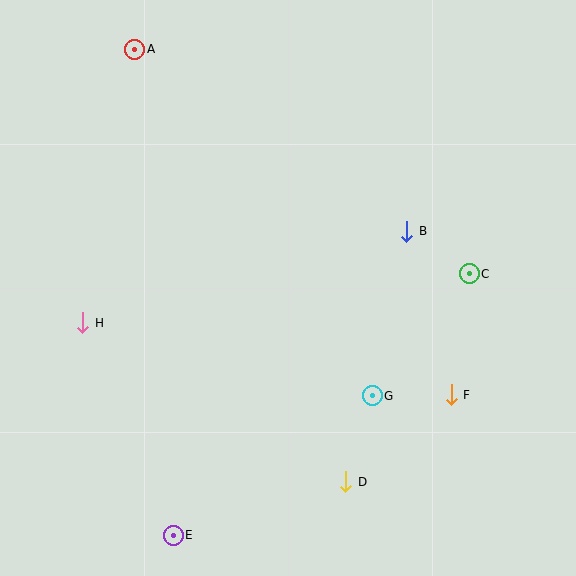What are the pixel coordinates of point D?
Point D is at (346, 482).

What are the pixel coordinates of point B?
Point B is at (407, 231).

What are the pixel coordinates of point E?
Point E is at (173, 535).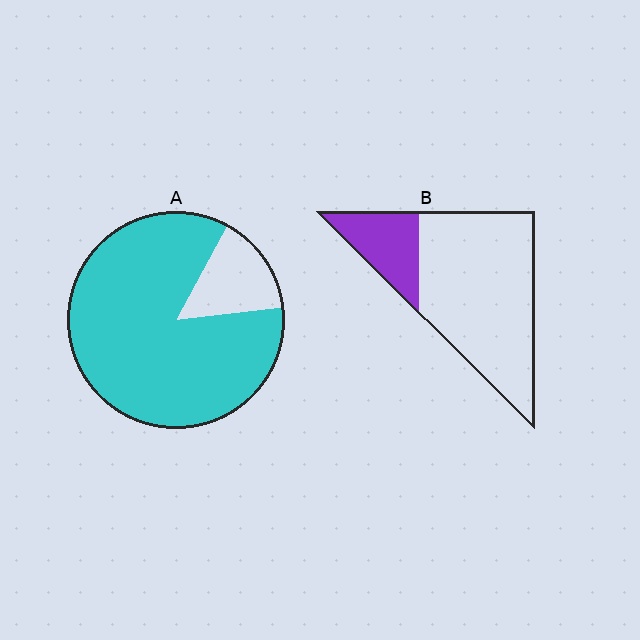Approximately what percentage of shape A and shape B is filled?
A is approximately 85% and B is approximately 20%.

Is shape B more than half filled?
No.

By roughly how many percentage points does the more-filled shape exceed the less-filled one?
By roughly 65 percentage points (A over B).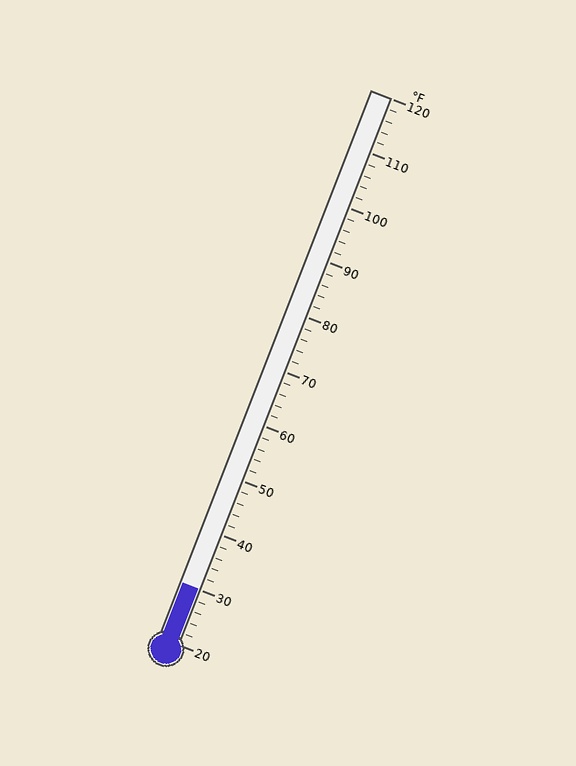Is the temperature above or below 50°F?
The temperature is below 50°F.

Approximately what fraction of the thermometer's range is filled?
The thermometer is filled to approximately 10% of its range.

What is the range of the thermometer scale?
The thermometer scale ranges from 20°F to 120°F.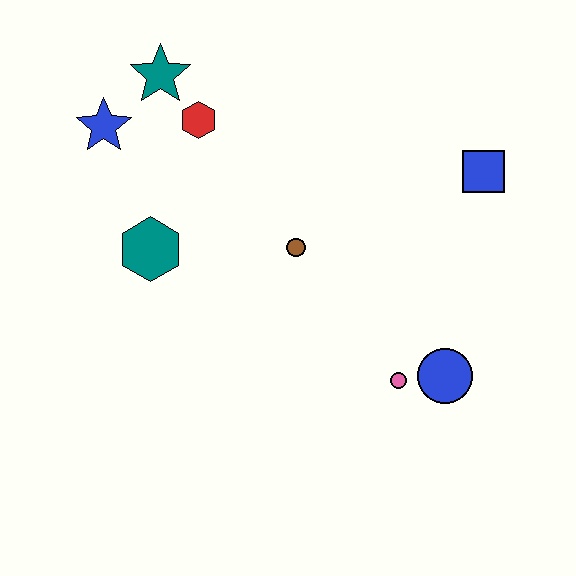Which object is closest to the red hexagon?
The teal star is closest to the red hexagon.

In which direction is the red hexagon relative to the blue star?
The red hexagon is to the right of the blue star.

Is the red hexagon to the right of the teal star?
Yes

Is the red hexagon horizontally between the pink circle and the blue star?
Yes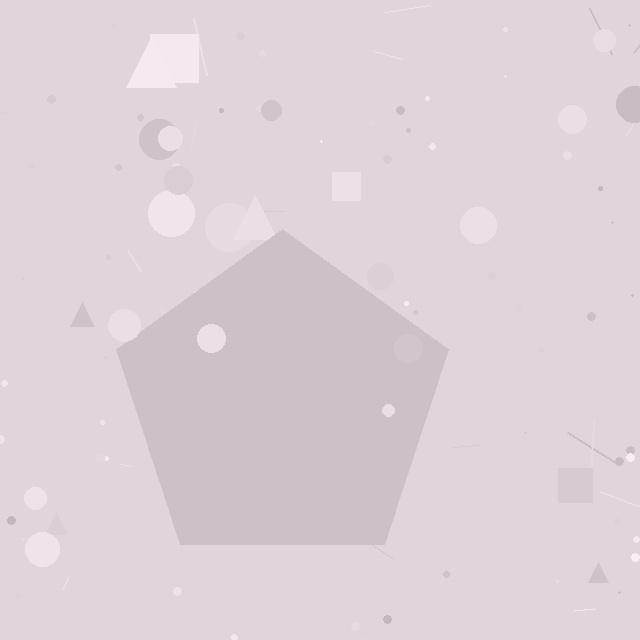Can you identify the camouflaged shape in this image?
The camouflaged shape is a pentagon.